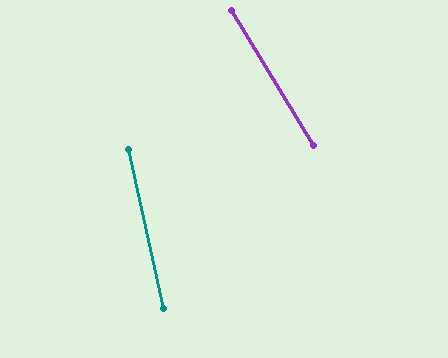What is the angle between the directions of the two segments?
Approximately 19 degrees.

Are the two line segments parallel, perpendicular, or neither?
Neither parallel nor perpendicular — they differ by about 19°.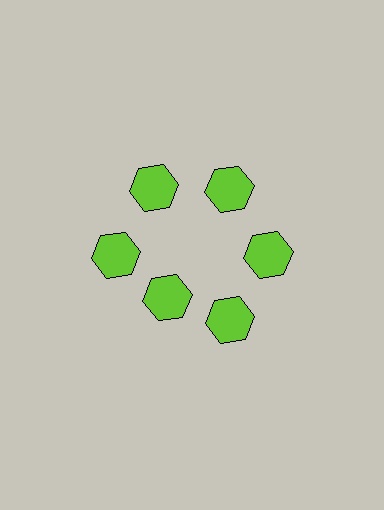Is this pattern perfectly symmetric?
No. The 6 lime hexagons are arranged in a ring, but one element near the 7 o'clock position is pulled inward toward the center, breaking the 6-fold rotational symmetry.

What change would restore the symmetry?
The symmetry would be restored by moving it outward, back onto the ring so that all 6 hexagons sit at equal angles and equal distance from the center.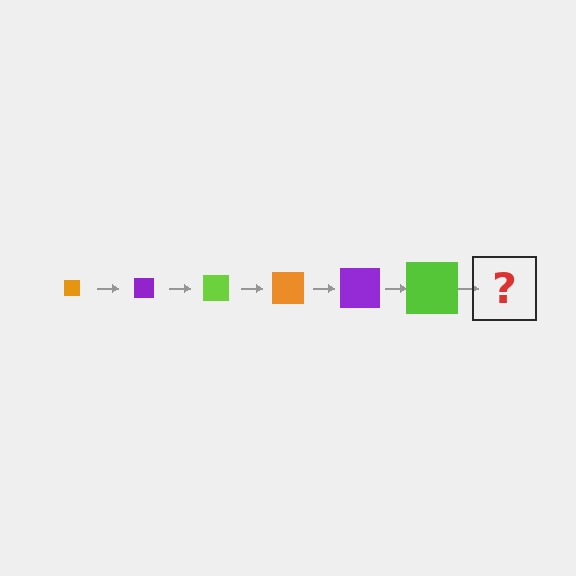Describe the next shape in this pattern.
It should be an orange square, larger than the previous one.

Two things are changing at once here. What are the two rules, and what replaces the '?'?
The two rules are that the square grows larger each step and the color cycles through orange, purple, and lime. The '?' should be an orange square, larger than the previous one.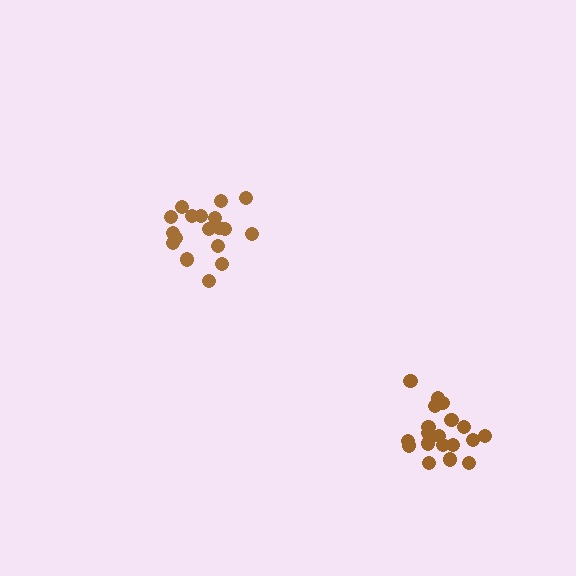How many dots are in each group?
Group 1: 21 dots, Group 2: 18 dots (39 total).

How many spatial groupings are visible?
There are 2 spatial groupings.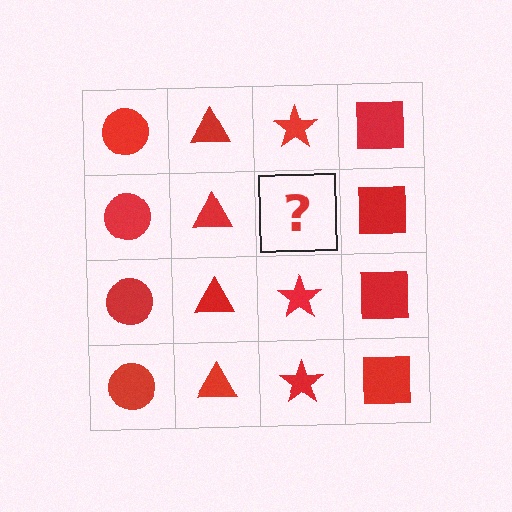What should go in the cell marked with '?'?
The missing cell should contain a red star.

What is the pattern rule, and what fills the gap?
The rule is that each column has a consistent shape. The gap should be filled with a red star.